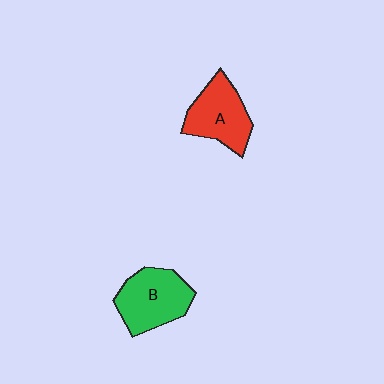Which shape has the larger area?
Shape B (green).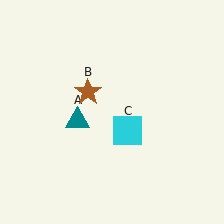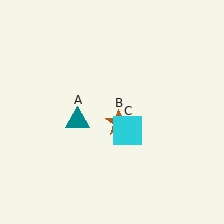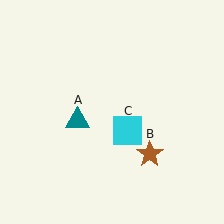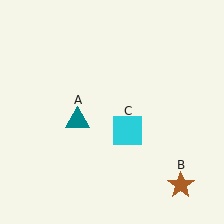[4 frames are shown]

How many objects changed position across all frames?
1 object changed position: brown star (object B).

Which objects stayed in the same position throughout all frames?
Teal triangle (object A) and cyan square (object C) remained stationary.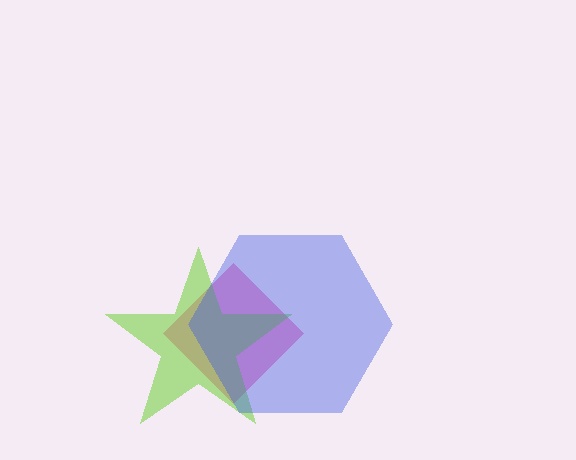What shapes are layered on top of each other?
The layered shapes are: a pink diamond, a lime star, a blue hexagon.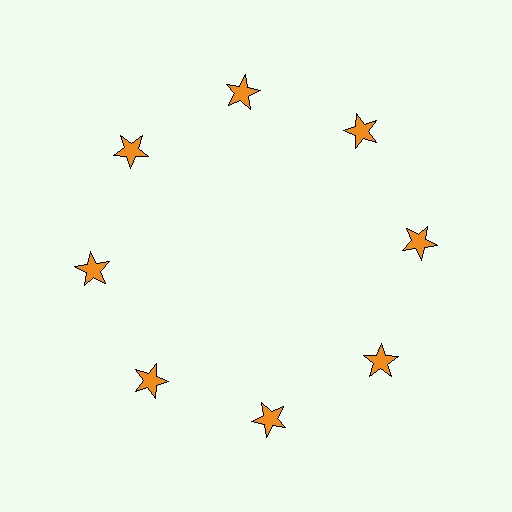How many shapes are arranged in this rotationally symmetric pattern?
There are 8 shapes, arranged in 8 groups of 1.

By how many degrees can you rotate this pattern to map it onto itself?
The pattern maps onto itself every 45 degrees of rotation.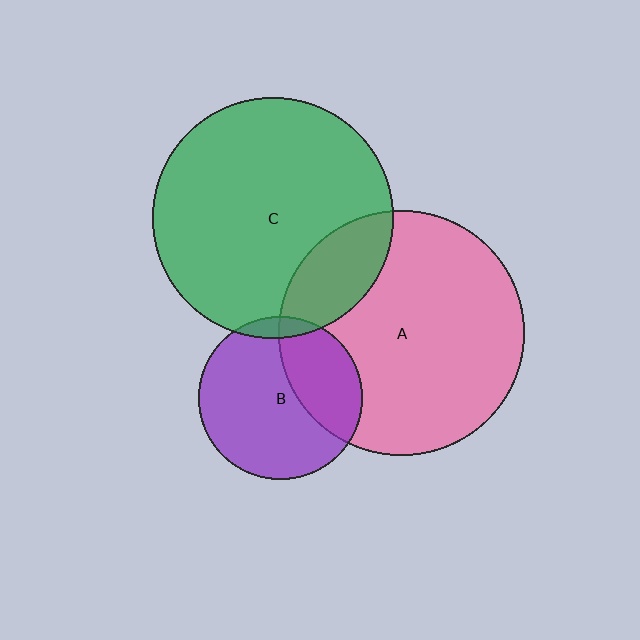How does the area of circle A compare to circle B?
Approximately 2.3 times.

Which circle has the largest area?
Circle A (pink).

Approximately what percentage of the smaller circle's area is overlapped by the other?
Approximately 5%.